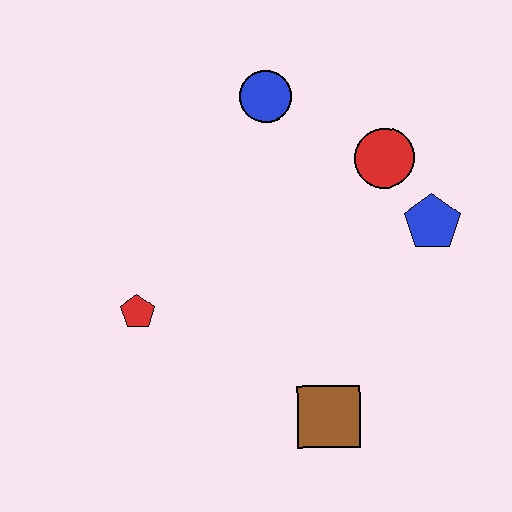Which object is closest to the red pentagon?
The brown square is closest to the red pentagon.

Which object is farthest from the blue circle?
The brown square is farthest from the blue circle.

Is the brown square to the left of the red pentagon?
No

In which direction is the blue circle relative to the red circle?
The blue circle is to the left of the red circle.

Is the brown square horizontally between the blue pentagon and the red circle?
No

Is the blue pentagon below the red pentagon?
No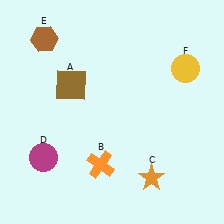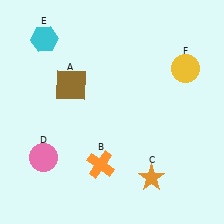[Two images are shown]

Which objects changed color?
D changed from magenta to pink. E changed from brown to cyan.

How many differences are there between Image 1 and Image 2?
There are 2 differences between the two images.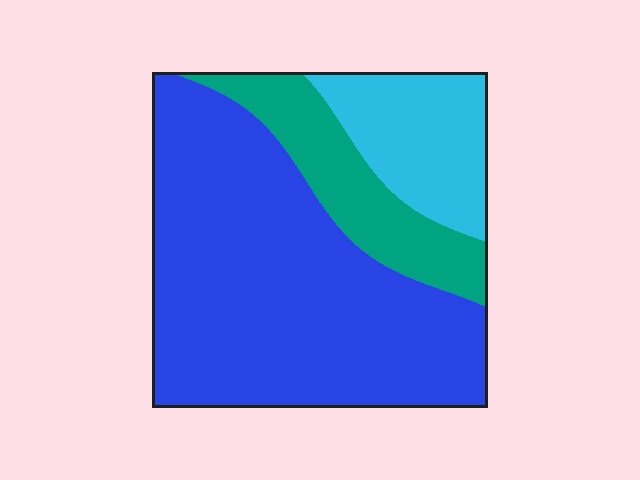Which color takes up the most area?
Blue, at roughly 65%.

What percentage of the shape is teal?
Teal covers around 20% of the shape.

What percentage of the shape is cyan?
Cyan takes up about one sixth (1/6) of the shape.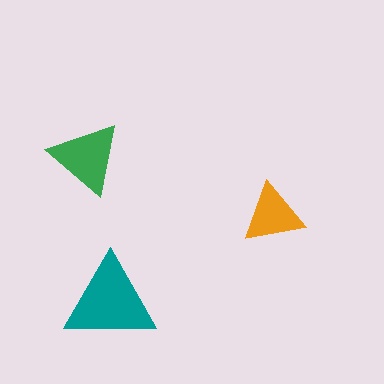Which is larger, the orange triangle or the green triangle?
The green one.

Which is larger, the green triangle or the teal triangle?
The teal one.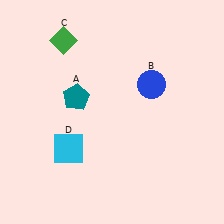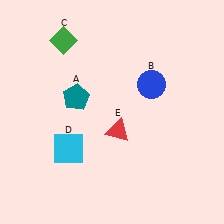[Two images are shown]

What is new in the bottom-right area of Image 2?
A red triangle (E) was added in the bottom-right area of Image 2.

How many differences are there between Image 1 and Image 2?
There is 1 difference between the two images.